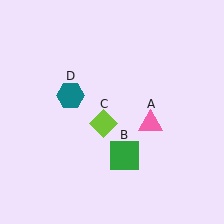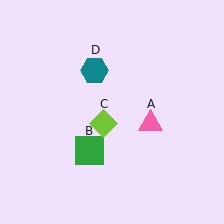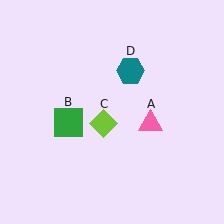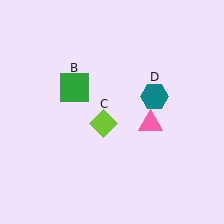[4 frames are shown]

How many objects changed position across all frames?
2 objects changed position: green square (object B), teal hexagon (object D).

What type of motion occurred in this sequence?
The green square (object B), teal hexagon (object D) rotated clockwise around the center of the scene.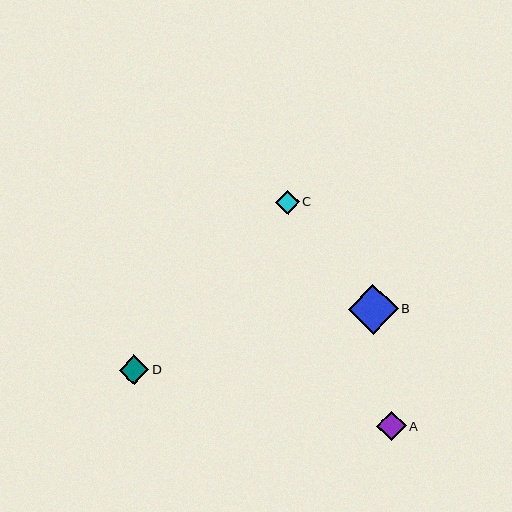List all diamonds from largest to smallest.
From largest to smallest: B, D, A, C.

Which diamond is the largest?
Diamond B is the largest with a size of approximately 49 pixels.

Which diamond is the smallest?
Diamond C is the smallest with a size of approximately 24 pixels.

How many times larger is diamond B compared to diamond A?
Diamond B is approximately 1.7 times the size of diamond A.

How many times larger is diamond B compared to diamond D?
Diamond B is approximately 1.7 times the size of diamond D.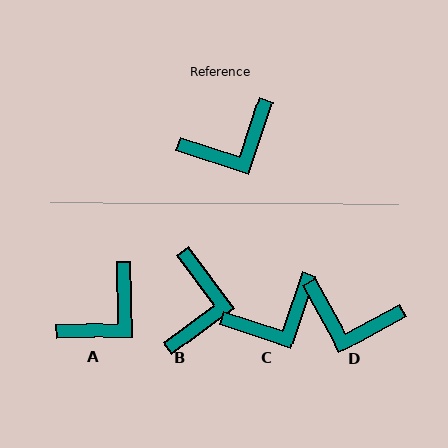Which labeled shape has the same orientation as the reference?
C.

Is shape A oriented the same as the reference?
No, it is off by about 20 degrees.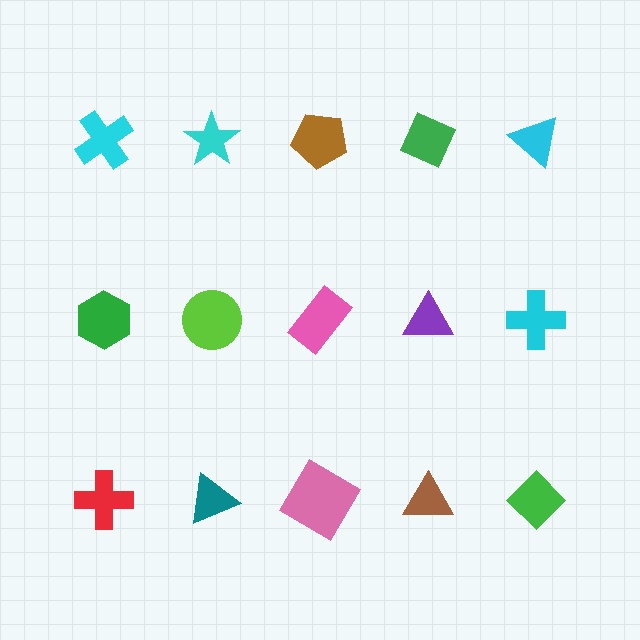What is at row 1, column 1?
A cyan cross.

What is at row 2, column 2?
A lime circle.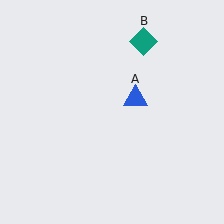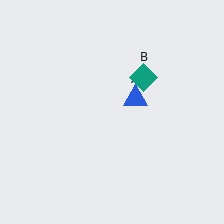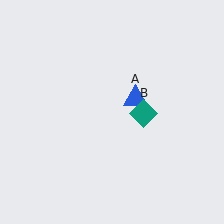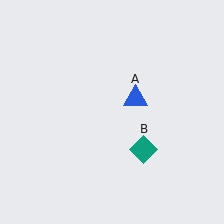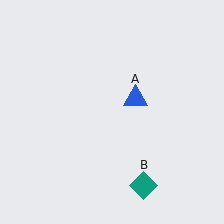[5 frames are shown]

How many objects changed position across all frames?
1 object changed position: teal diamond (object B).